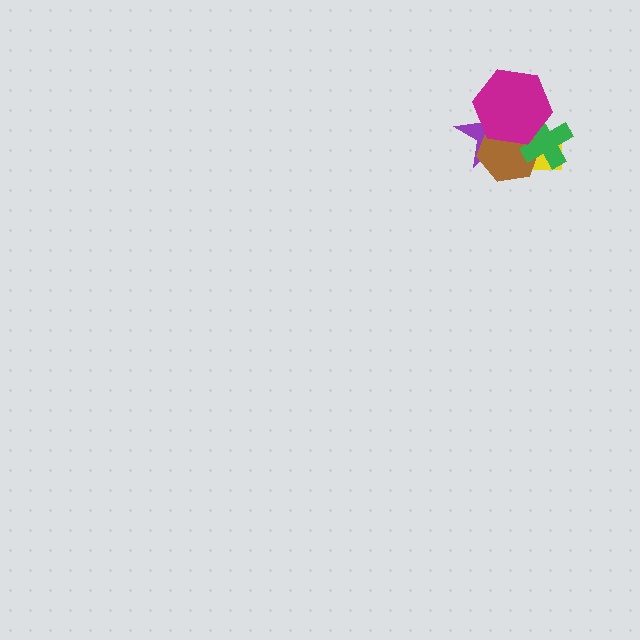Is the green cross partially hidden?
Yes, it is partially covered by another shape.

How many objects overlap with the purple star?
4 objects overlap with the purple star.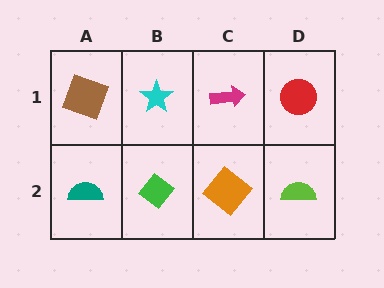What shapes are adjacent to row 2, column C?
A magenta arrow (row 1, column C), a green diamond (row 2, column B), a lime semicircle (row 2, column D).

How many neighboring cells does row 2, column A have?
2.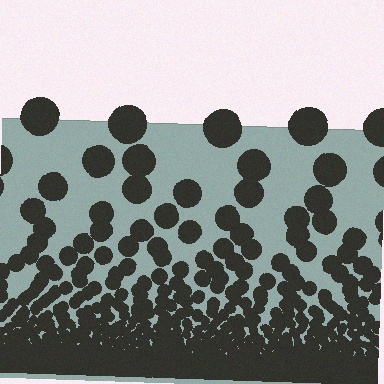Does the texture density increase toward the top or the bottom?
Density increases toward the bottom.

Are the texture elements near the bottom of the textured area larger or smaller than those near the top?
Smaller. The gradient is inverted — elements near the bottom are smaller and denser.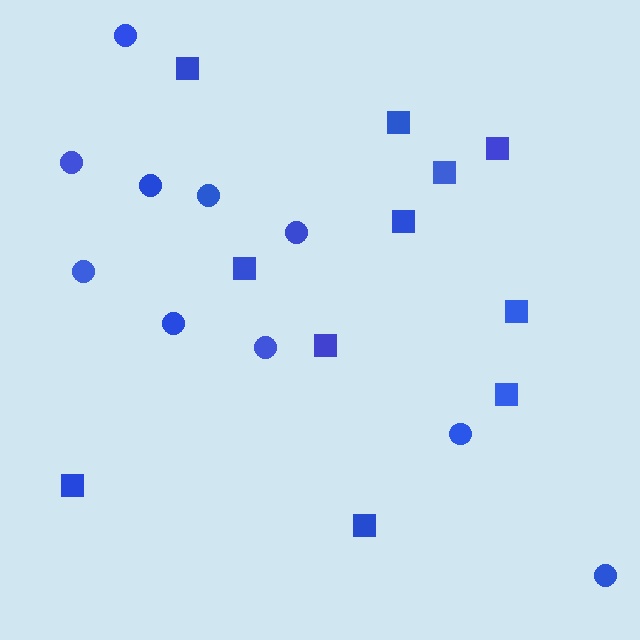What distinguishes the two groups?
There are 2 groups: one group of circles (10) and one group of squares (11).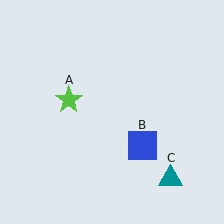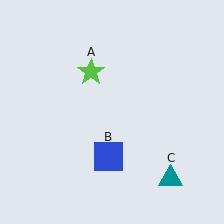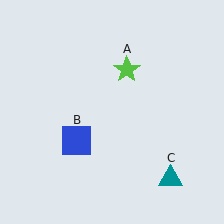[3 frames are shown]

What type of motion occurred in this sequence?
The lime star (object A), blue square (object B) rotated clockwise around the center of the scene.